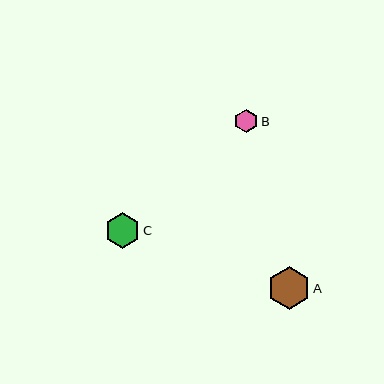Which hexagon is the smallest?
Hexagon B is the smallest with a size of approximately 24 pixels.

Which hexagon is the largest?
Hexagon A is the largest with a size of approximately 42 pixels.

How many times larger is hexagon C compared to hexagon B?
Hexagon C is approximately 1.5 times the size of hexagon B.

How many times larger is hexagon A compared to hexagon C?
Hexagon A is approximately 1.2 times the size of hexagon C.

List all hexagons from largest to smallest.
From largest to smallest: A, C, B.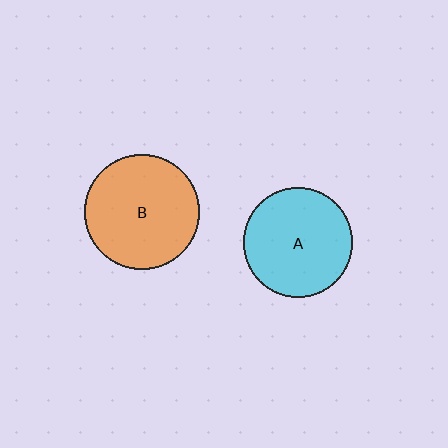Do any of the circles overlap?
No, none of the circles overlap.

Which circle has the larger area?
Circle B (orange).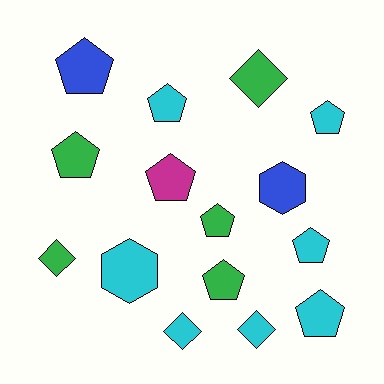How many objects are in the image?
There are 15 objects.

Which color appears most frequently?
Cyan, with 7 objects.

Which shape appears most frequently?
Pentagon, with 9 objects.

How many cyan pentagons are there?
There are 4 cyan pentagons.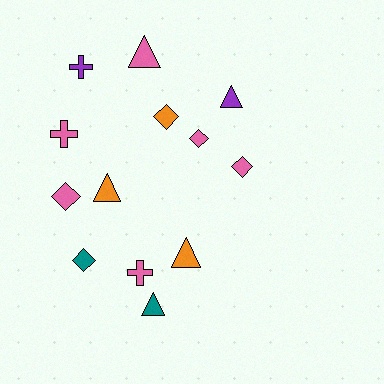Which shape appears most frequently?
Diamond, with 5 objects.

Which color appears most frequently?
Pink, with 6 objects.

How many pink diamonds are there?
There are 3 pink diamonds.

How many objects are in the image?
There are 13 objects.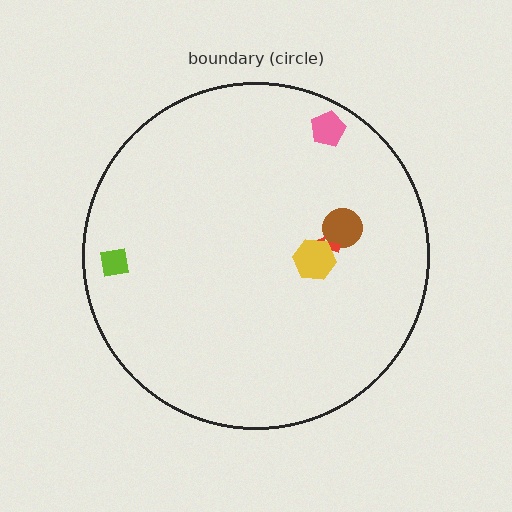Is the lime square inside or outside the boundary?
Inside.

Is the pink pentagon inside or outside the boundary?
Inside.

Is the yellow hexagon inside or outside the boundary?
Inside.